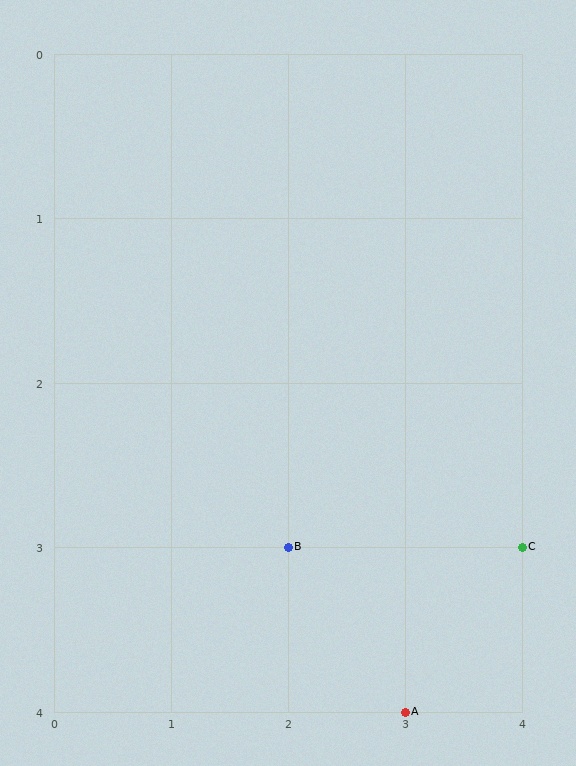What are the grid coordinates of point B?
Point B is at grid coordinates (2, 3).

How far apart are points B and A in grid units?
Points B and A are 1 column and 1 row apart (about 1.4 grid units diagonally).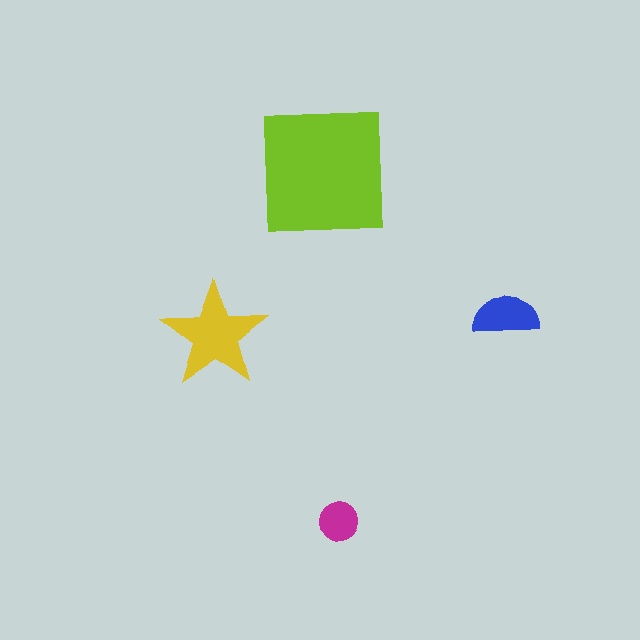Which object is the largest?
The lime square.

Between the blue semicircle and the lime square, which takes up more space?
The lime square.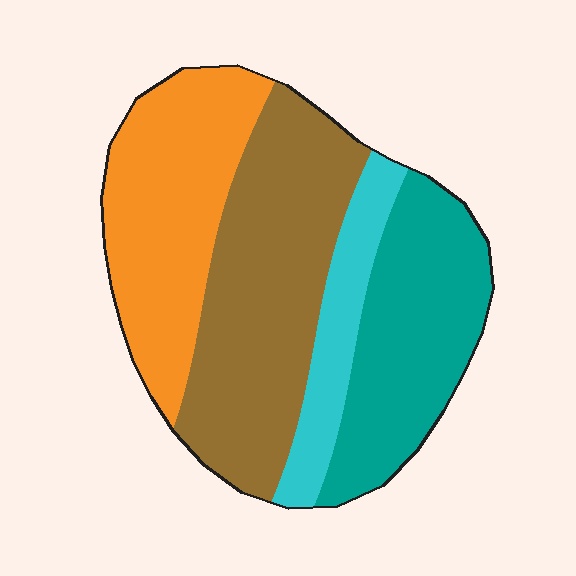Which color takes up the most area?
Brown, at roughly 35%.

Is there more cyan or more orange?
Orange.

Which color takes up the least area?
Cyan, at roughly 10%.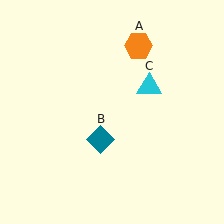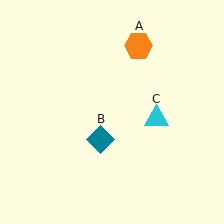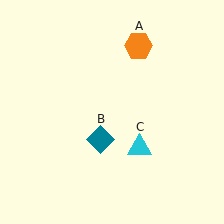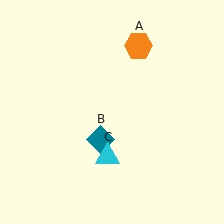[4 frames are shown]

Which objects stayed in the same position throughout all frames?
Orange hexagon (object A) and teal diamond (object B) remained stationary.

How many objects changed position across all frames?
1 object changed position: cyan triangle (object C).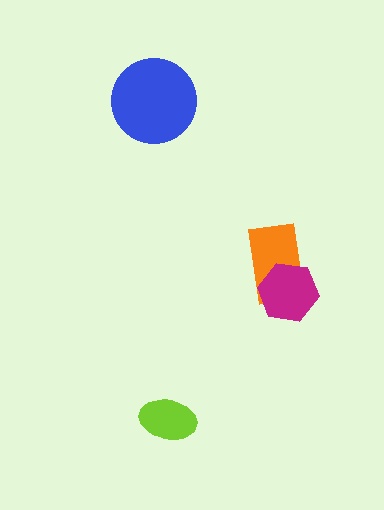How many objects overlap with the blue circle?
0 objects overlap with the blue circle.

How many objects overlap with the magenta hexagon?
1 object overlaps with the magenta hexagon.